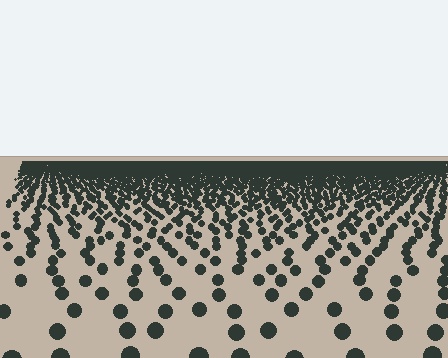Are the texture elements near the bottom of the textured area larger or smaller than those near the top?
Larger. Near the bottom, elements are closer to the viewer and appear at a bigger on-screen size.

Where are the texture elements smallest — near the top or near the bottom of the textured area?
Near the top.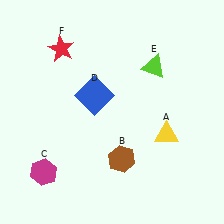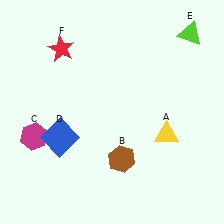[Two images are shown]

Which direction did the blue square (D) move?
The blue square (D) moved down.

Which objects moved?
The objects that moved are: the magenta hexagon (C), the blue square (D), the lime triangle (E).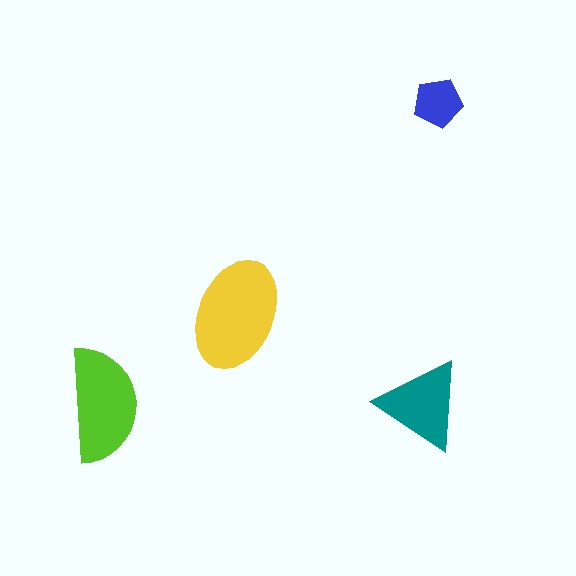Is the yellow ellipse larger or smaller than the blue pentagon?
Larger.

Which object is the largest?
The yellow ellipse.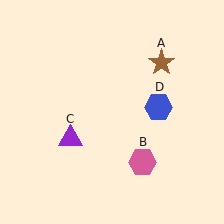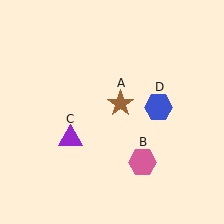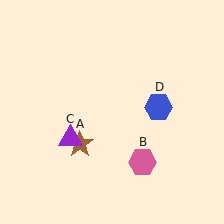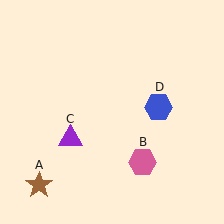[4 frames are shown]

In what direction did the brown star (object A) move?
The brown star (object A) moved down and to the left.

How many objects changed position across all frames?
1 object changed position: brown star (object A).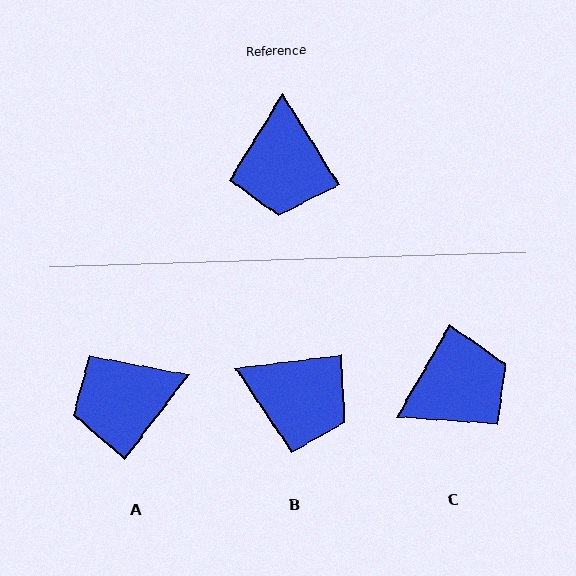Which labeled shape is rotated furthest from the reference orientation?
C, about 118 degrees away.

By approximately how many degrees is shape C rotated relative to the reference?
Approximately 118 degrees counter-clockwise.